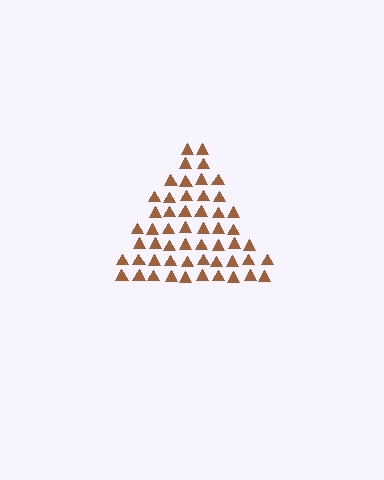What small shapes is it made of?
It is made of small triangles.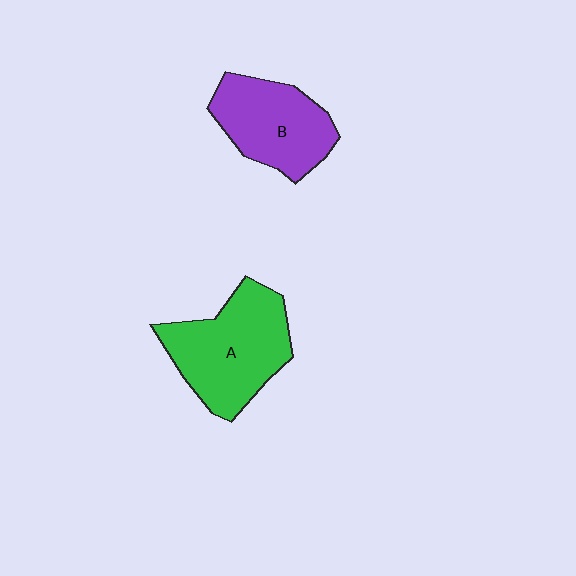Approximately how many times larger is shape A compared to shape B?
Approximately 1.2 times.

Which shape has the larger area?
Shape A (green).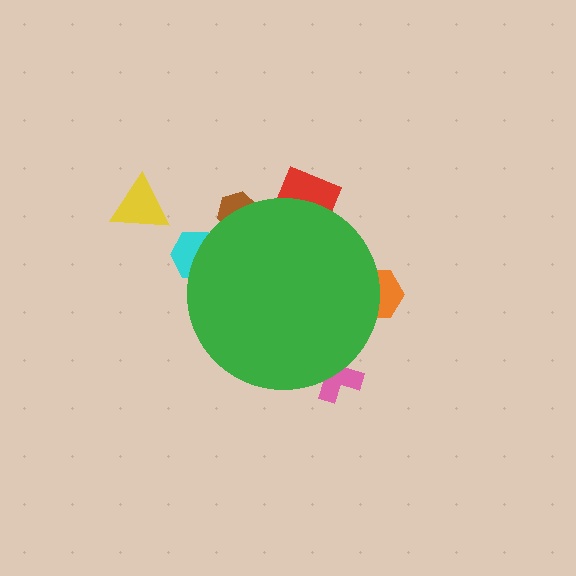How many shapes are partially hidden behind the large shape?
5 shapes are partially hidden.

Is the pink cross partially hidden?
Yes, the pink cross is partially hidden behind the green circle.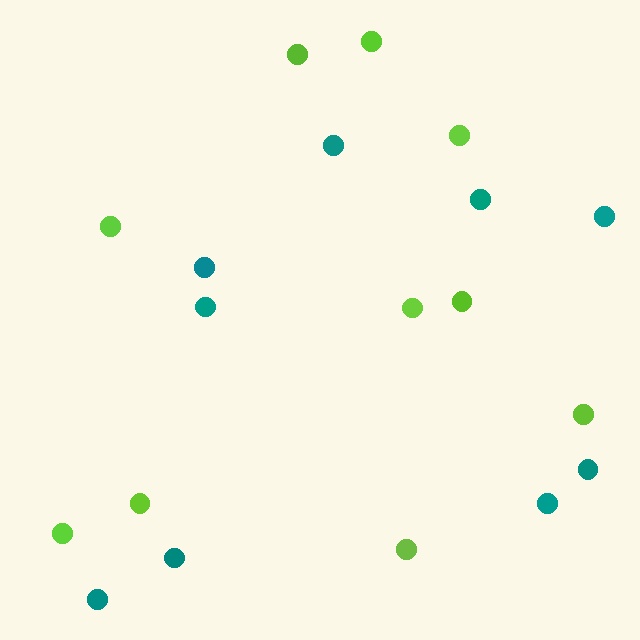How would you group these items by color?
There are 2 groups: one group of teal circles (9) and one group of lime circles (10).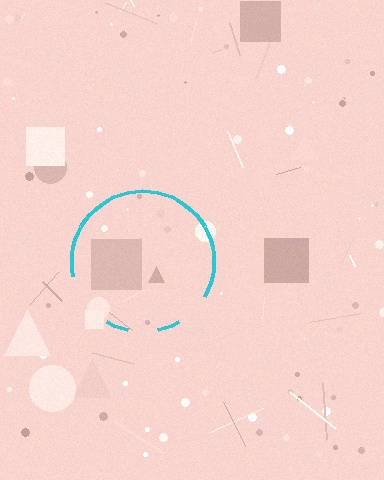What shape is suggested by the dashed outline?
The dashed outline suggests a circle.